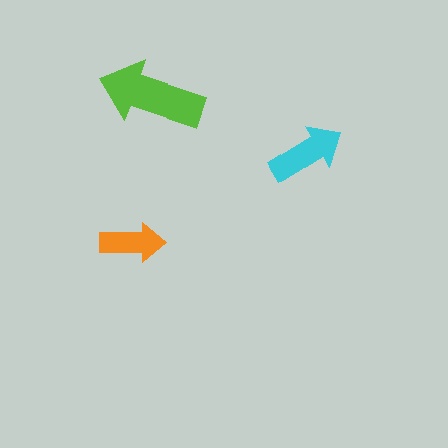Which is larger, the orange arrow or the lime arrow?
The lime one.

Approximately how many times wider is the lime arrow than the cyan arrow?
About 1.5 times wider.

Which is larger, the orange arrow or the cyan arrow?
The cyan one.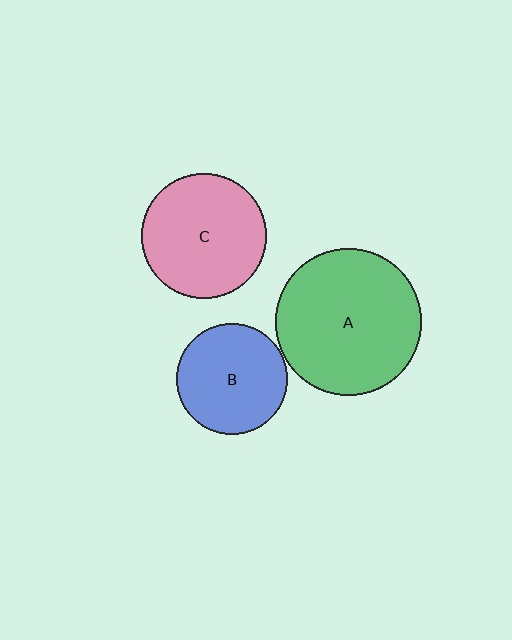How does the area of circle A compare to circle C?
Approximately 1.4 times.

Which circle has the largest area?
Circle A (green).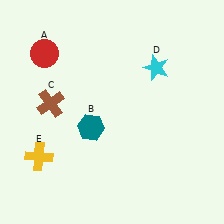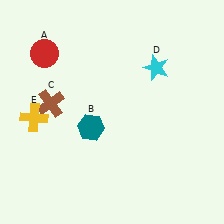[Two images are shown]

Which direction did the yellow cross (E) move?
The yellow cross (E) moved up.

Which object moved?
The yellow cross (E) moved up.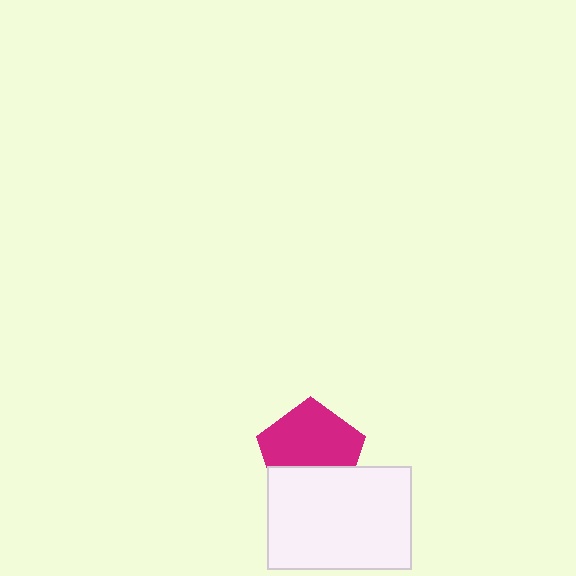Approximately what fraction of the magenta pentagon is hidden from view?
Roughly 34% of the magenta pentagon is hidden behind the white rectangle.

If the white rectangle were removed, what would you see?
You would see the complete magenta pentagon.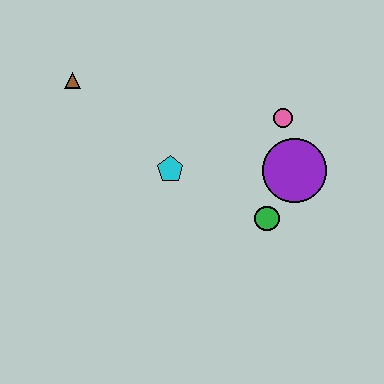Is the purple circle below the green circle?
No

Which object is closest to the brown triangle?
The cyan pentagon is closest to the brown triangle.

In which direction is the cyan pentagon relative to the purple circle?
The cyan pentagon is to the left of the purple circle.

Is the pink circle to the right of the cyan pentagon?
Yes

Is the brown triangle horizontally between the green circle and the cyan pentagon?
No